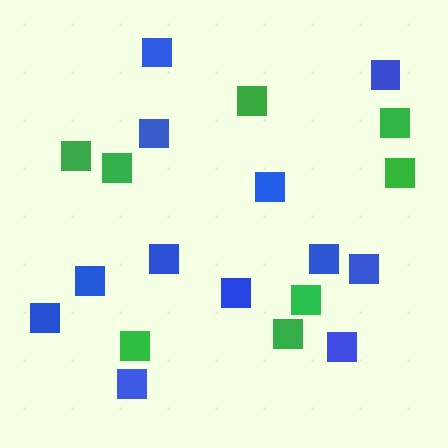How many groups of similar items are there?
There are 2 groups: one group of green squares (8) and one group of blue squares (12).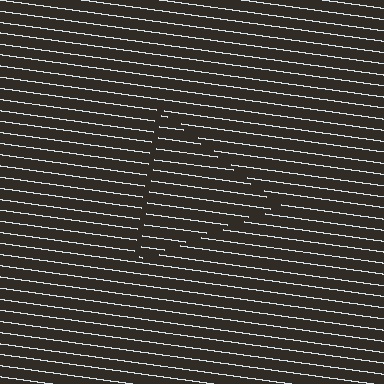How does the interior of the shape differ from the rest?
The interior of the shape contains the same grating, shifted by half a period — the contour is defined by the phase discontinuity where line-ends from the inner and outer gratings abut.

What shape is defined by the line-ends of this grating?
An illusory triangle. The interior of the shape contains the same grating, shifted by half a period — the contour is defined by the phase discontinuity where line-ends from the inner and outer gratings abut.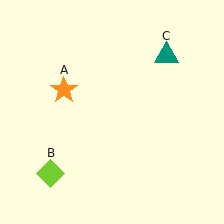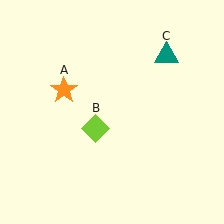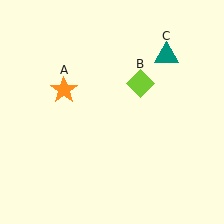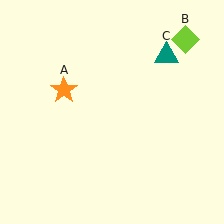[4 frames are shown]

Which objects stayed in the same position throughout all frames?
Orange star (object A) and teal triangle (object C) remained stationary.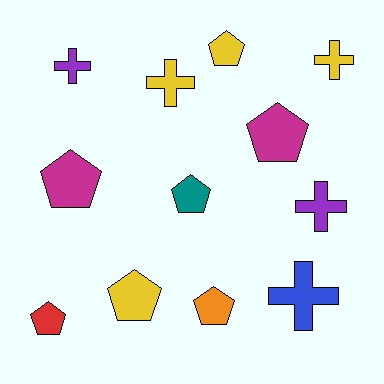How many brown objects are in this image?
There are no brown objects.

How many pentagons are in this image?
There are 7 pentagons.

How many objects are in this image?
There are 12 objects.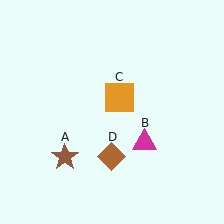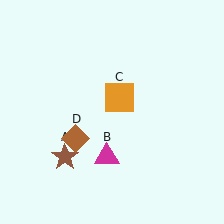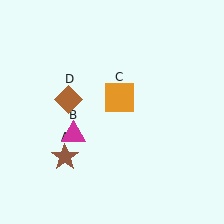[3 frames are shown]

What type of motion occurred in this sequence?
The magenta triangle (object B), brown diamond (object D) rotated clockwise around the center of the scene.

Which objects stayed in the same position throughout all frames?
Brown star (object A) and orange square (object C) remained stationary.